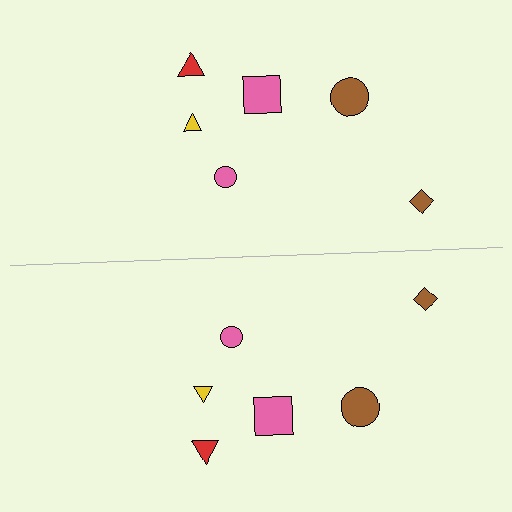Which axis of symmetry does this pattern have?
The pattern has a horizontal axis of symmetry running through the center of the image.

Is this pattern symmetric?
Yes, this pattern has bilateral (reflection) symmetry.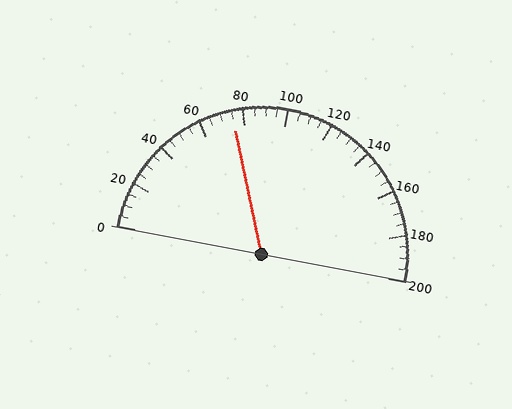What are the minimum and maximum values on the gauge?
The gauge ranges from 0 to 200.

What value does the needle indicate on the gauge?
The needle indicates approximately 75.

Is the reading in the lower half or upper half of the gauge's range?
The reading is in the lower half of the range (0 to 200).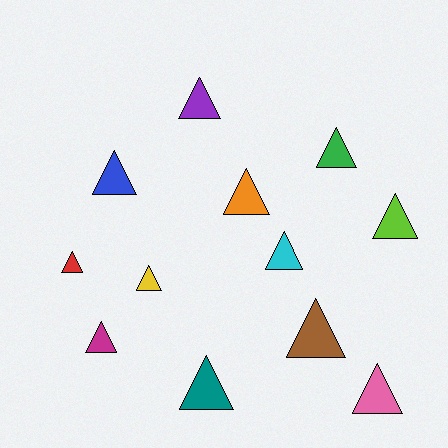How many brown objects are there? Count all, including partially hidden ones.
There is 1 brown object.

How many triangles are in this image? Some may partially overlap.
There are 12 triangles.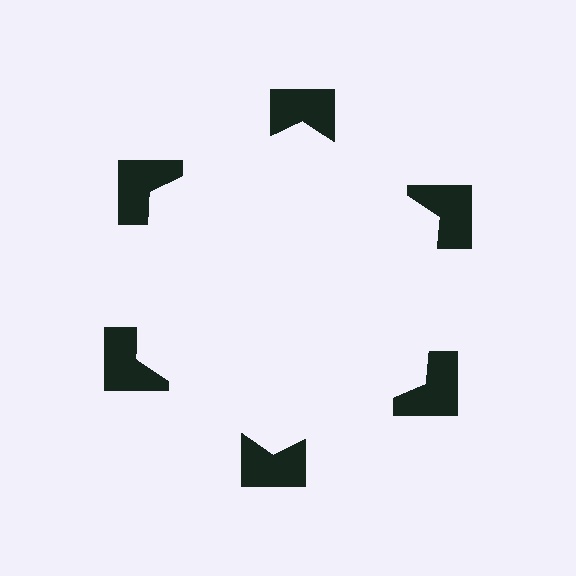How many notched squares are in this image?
There are 6 — one at each vertex of the illusory hexagon.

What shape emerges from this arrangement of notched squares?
An illusory hexagon — its edges are inferred from the aligned wedge cuts in the notched squares, not physically drawn.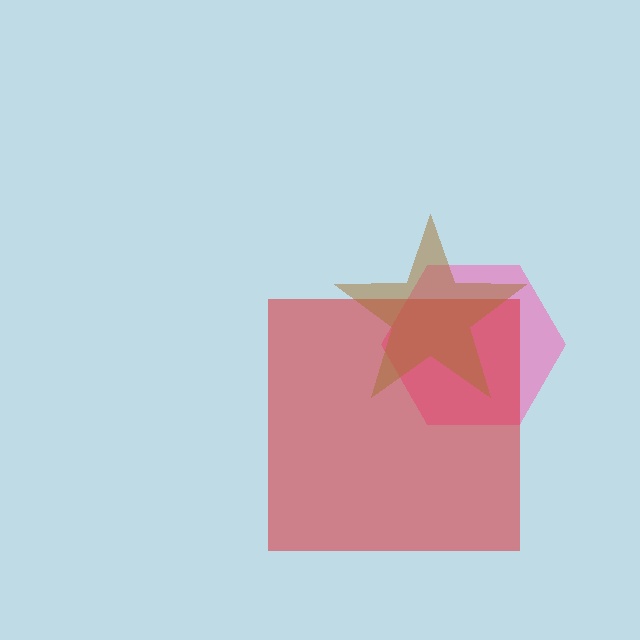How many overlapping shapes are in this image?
There are 3 overlapping shapes in the image.